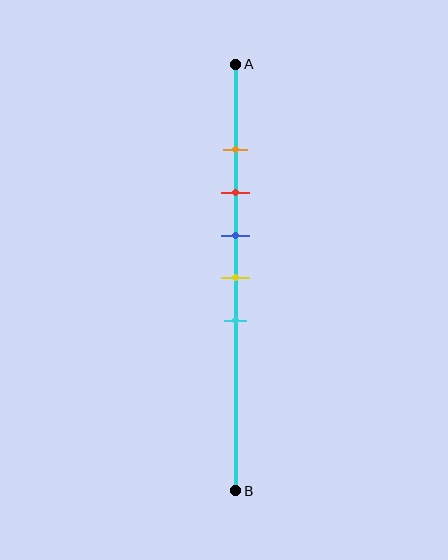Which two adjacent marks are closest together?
The orange and red marks are the closest adjacent pair.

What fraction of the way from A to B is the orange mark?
The orange mark is approximately 20% (0.2) of the way from A to B.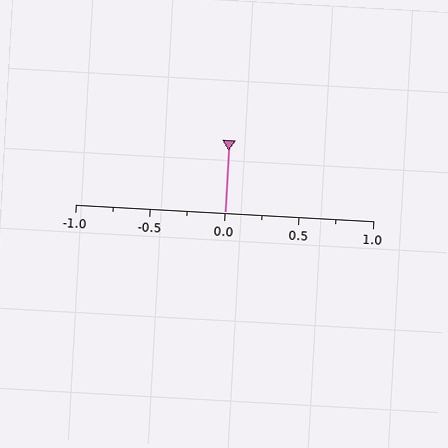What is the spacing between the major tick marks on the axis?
The major ticks are spaced 0.5 apart.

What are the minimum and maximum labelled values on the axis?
The axis runs from -1.0 to 1.0.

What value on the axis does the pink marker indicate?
The marker indicates approximately 0.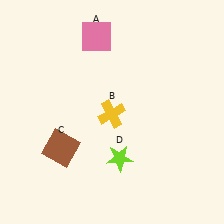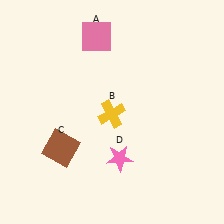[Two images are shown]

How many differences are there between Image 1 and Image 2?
There is 1 difference between the two images.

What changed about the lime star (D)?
In Image 1, D is lime. In Image 2, it changed to pink.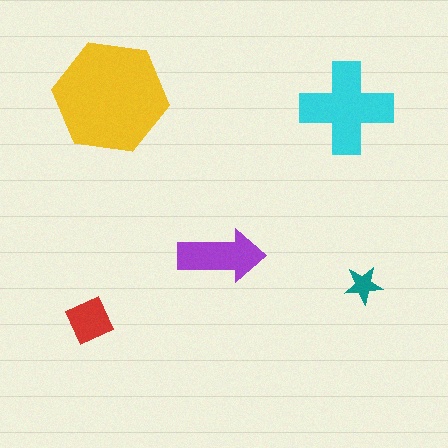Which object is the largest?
The yellow hexagon.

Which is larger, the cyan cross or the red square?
The cyan cross.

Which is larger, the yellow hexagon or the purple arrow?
The yellow hexagon.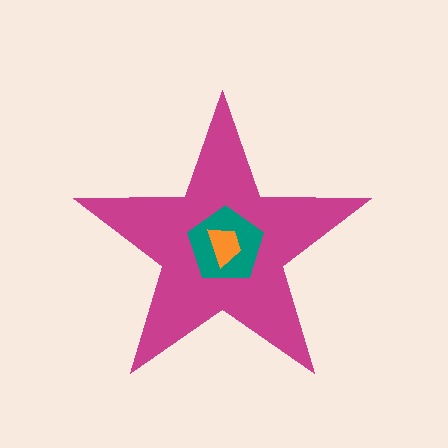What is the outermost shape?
The magenta star.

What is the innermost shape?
The orange trapezoid.